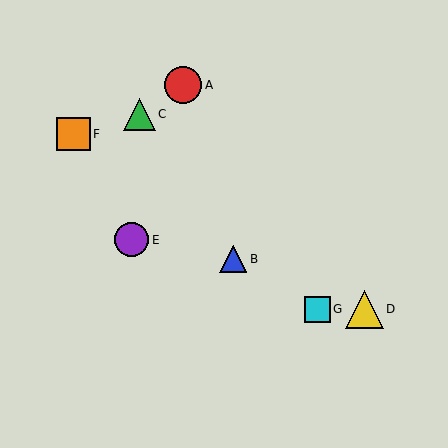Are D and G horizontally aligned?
Yes, both are at y≈309.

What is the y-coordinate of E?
Object E is at y≈240.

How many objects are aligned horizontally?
2 objects (D, G) are aligned horizontally.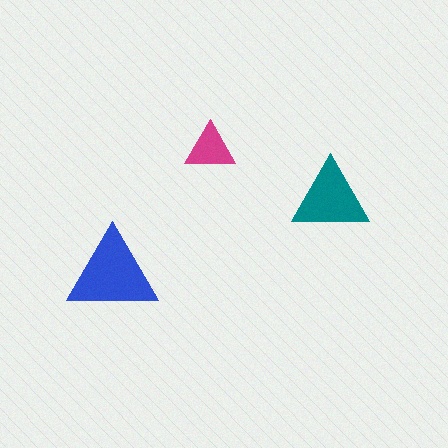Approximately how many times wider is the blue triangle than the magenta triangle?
About 2 times wider.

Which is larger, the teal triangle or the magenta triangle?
The teal one.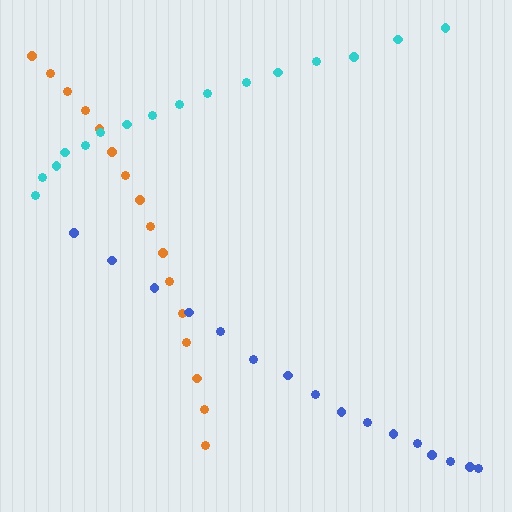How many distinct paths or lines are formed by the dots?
There are 3 distinct paths.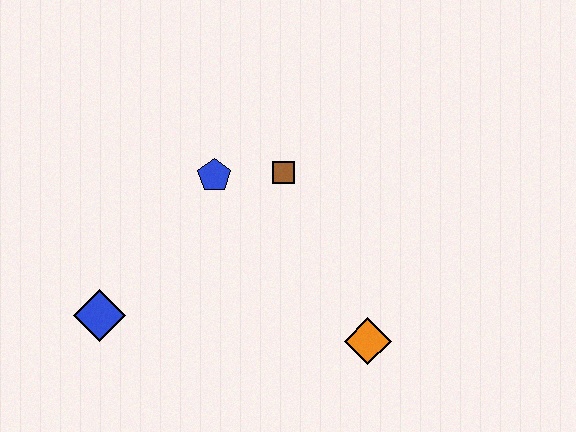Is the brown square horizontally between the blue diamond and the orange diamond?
Yes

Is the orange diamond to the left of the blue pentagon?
No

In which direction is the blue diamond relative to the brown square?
The blue diamond is to the left of the brown square.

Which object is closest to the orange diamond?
The brown square is closest to the orange diamond.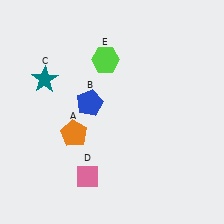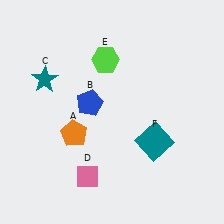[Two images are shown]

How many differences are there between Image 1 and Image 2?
There is 1 difference between the two images.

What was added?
A teal square (F) was added in Image 2.